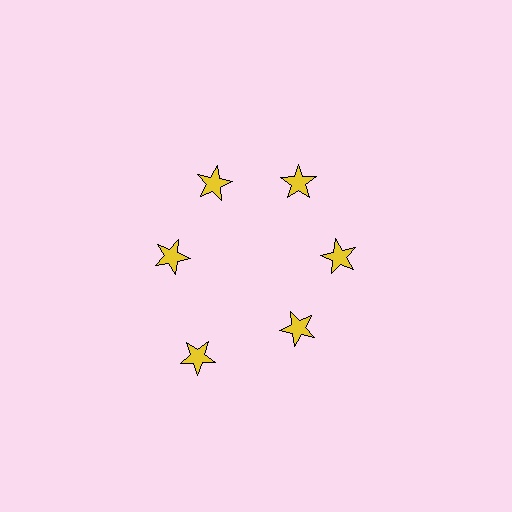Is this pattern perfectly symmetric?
No. The 6 yellow stars are arranged in a ring, but one element near the 7 o'clock position is pushed outward from the center, breaking the 6-fold rotational symmetry.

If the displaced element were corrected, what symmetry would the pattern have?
It would have 6-fold rotational symmetry — the pattern would map onto itself every 60 degrees.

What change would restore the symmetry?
The symmetry would be restored by moving it inward, back onto the ring so that all 6 stars sit at equal angles and equal distance from the center.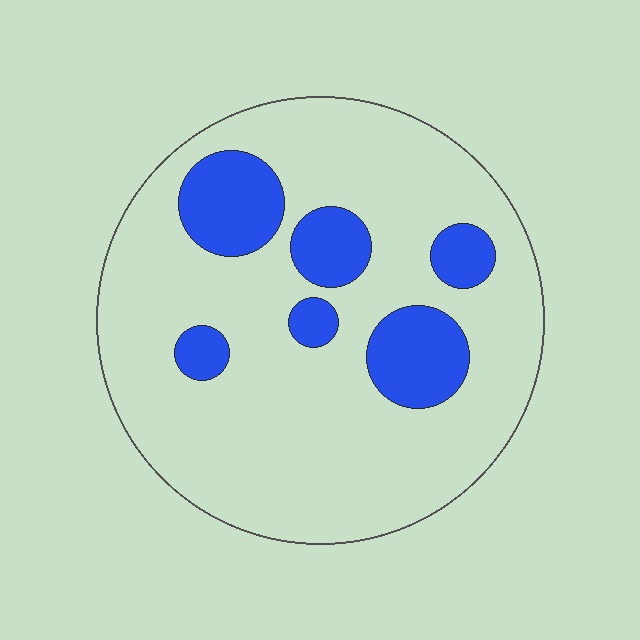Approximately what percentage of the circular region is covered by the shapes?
Approximately 20%.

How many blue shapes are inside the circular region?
6.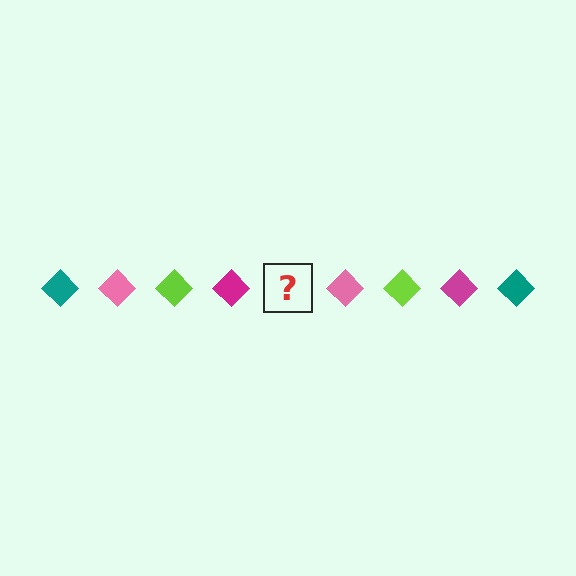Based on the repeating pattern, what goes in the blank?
The blank should be a teal diamond.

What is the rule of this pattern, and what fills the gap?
The rule is that the pattern cycles through teal, pink, lime, magenta diamonds. The gap should be filled with a teal diamond.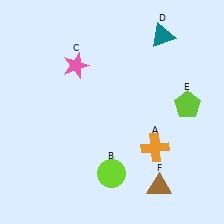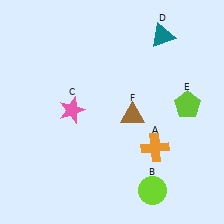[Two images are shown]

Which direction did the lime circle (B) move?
The lime circle (B) moved right.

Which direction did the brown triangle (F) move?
The brown triangle (F) moved up.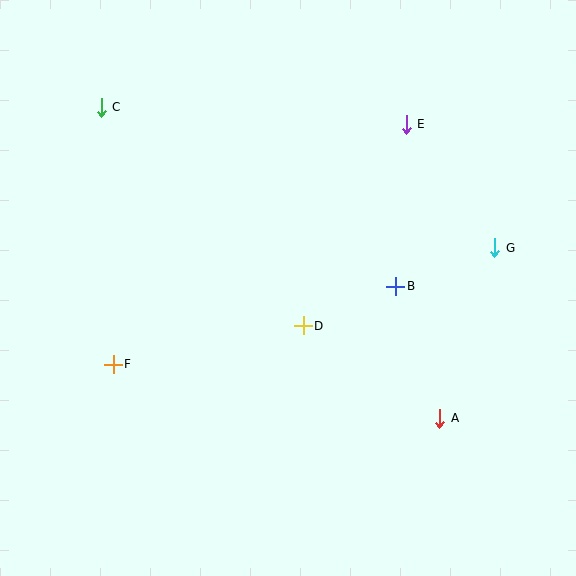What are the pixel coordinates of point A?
Point A is at (440, 418).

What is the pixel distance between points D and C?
The distance between D and C is 298 pixels.